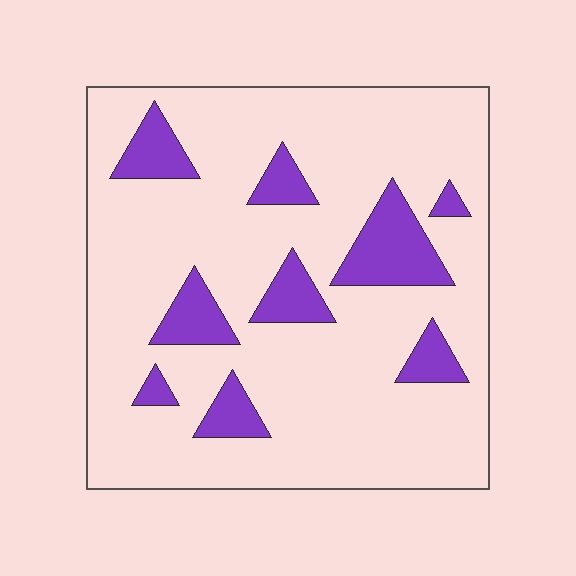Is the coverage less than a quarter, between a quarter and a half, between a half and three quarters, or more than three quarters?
Less than a quarter.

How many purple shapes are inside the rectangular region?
9.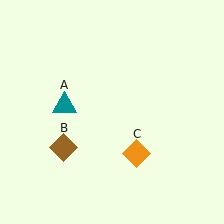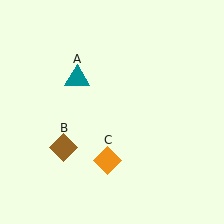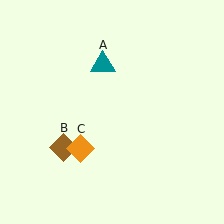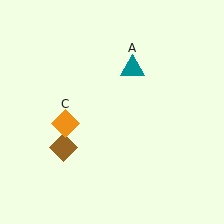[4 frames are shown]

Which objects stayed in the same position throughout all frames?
Brown diamond (object B) remained stationary.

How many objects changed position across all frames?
2 objects changed position: teal triangle (object A), orange diamond (object C).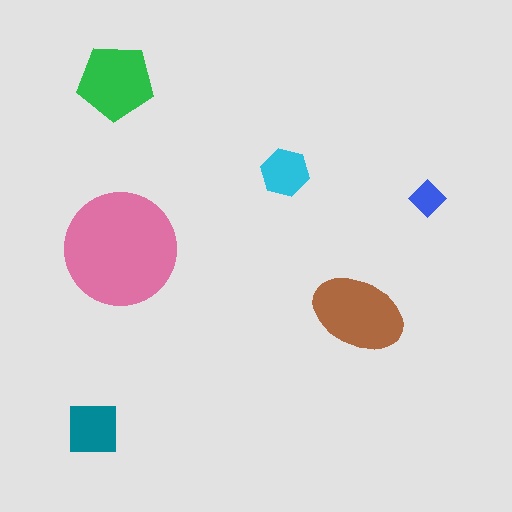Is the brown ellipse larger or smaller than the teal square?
Larger.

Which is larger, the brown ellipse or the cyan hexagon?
The brown ellipse.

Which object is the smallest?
The blue diamond.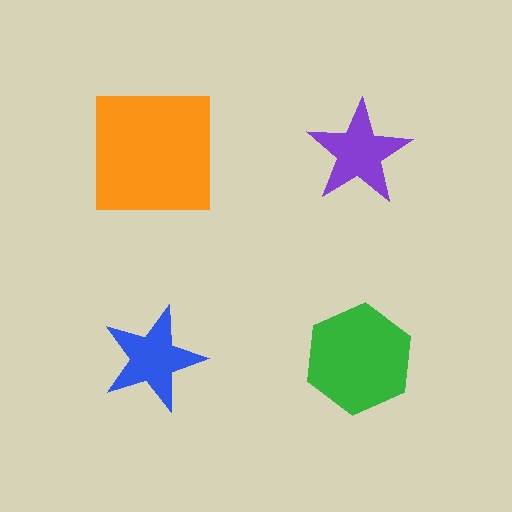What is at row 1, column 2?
A purple star.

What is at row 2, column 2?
A green hexagon.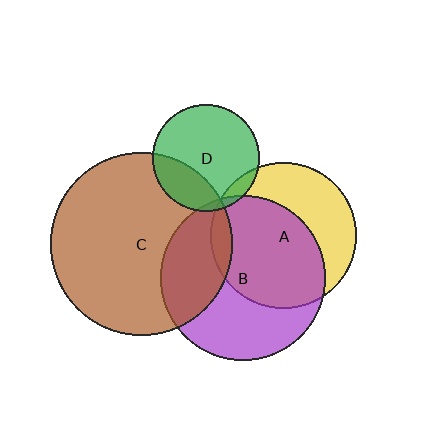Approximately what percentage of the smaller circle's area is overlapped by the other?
Approximately 5%.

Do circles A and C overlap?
Yes.